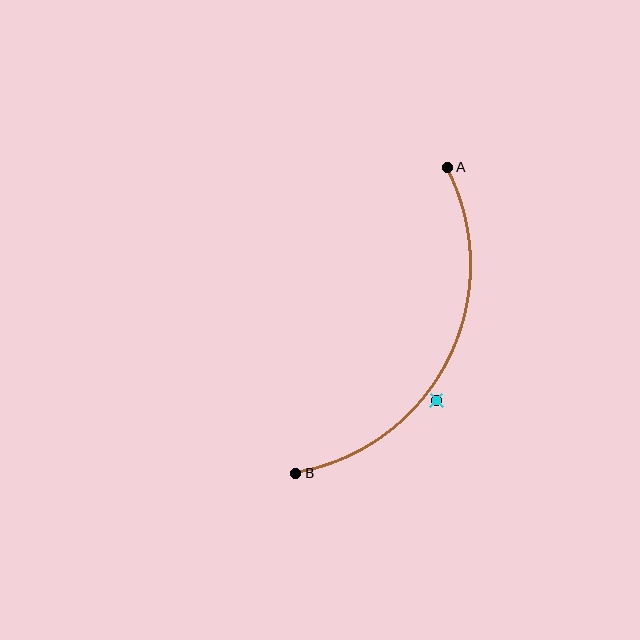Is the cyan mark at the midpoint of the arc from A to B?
No — the cyan mark does not lie on the arc at all. It sits slightly outside the curve.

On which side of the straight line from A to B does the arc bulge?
The arc bulges to the right of the straight line connecting A and B.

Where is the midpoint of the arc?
The arc midpoint is the point on the curve farthest from the straight line joining A and B. It sits to the right of that line.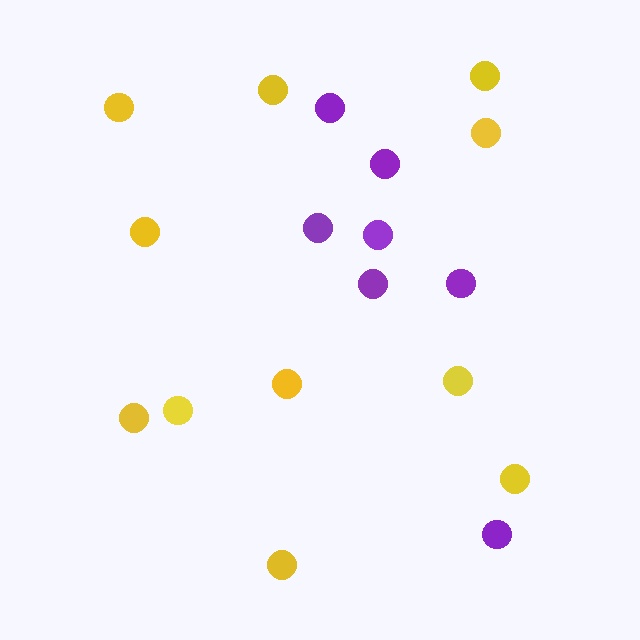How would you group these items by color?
There are 2 groups: one group of purple circles (7) and one group of yellow circles (11).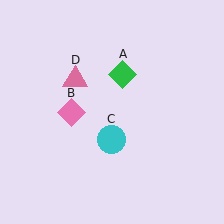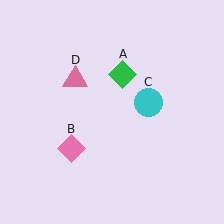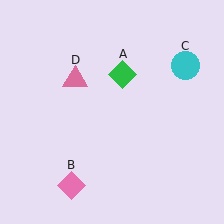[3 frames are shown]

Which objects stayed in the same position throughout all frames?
Green diamond (object A) and pink triangle (object D) remained stationary.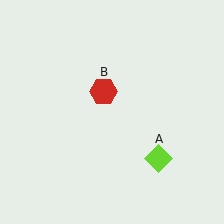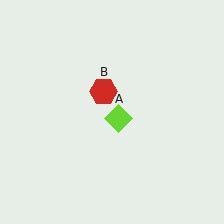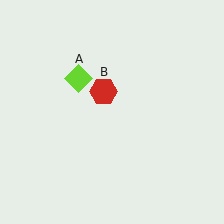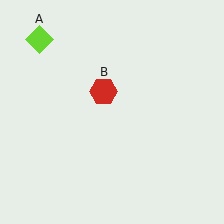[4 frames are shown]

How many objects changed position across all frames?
1 object changed position: lime diamond (object A).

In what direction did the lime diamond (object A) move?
The lime diamond (object A) moved up and to the left.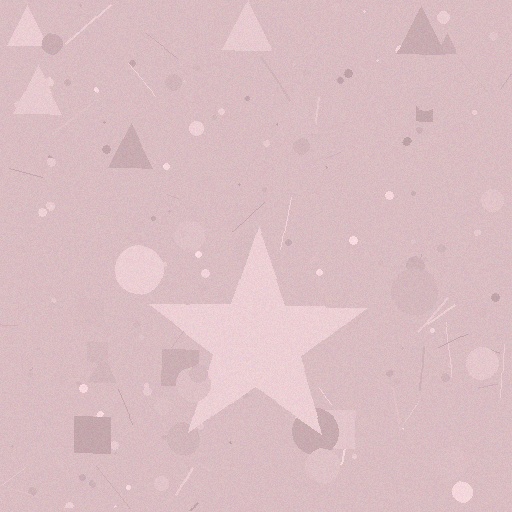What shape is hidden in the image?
A star is hidden in the image.